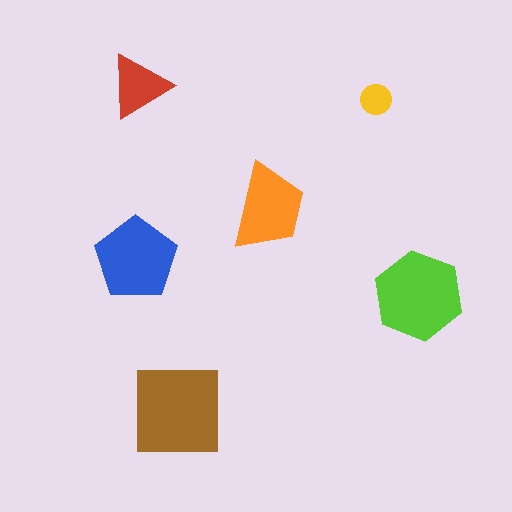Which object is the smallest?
The yellow circle.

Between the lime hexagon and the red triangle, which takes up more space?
The lime hexagon.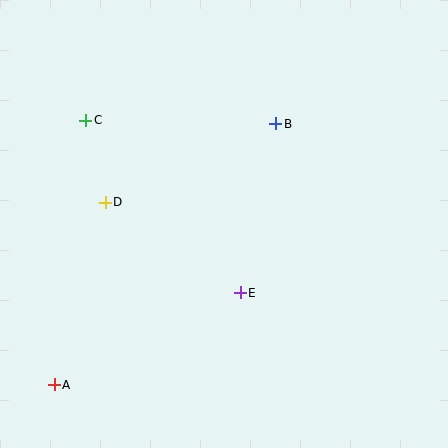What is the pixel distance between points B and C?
The distance between B and C is 191 pixels.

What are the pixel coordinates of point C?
Point C is at (86, 120).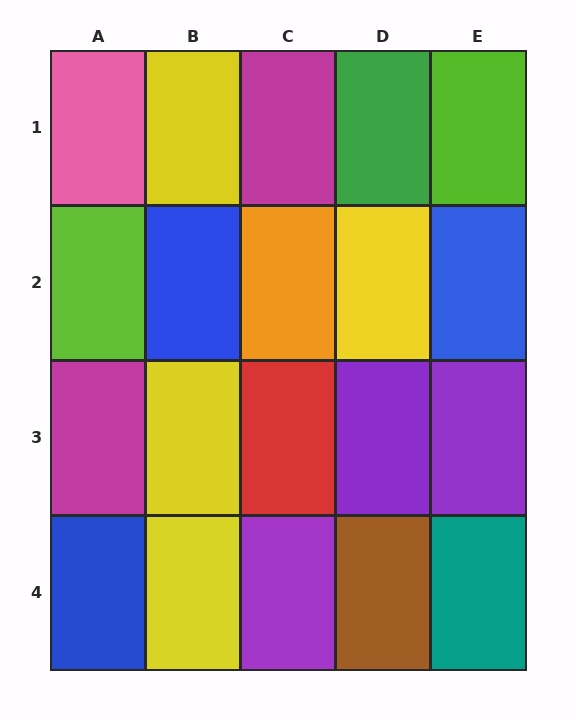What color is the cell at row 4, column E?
Teal.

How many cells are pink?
1 cell is pink.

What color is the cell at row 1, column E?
Lime.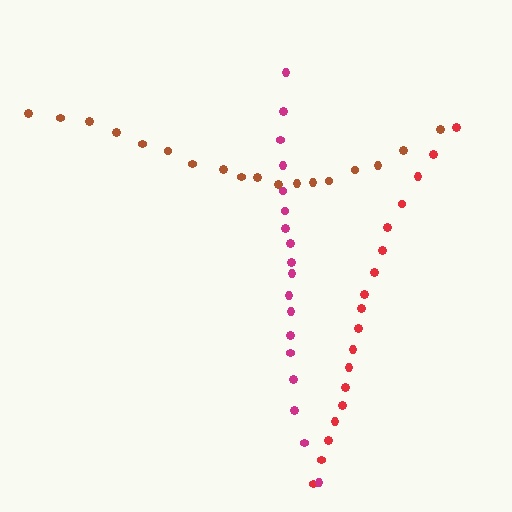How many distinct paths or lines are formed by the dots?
There are 3 distinct paths.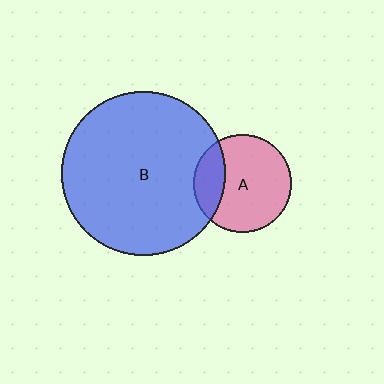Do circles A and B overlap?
Yes.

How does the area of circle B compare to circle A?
Approximately 2.7 times.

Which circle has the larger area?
Circle B (blue).